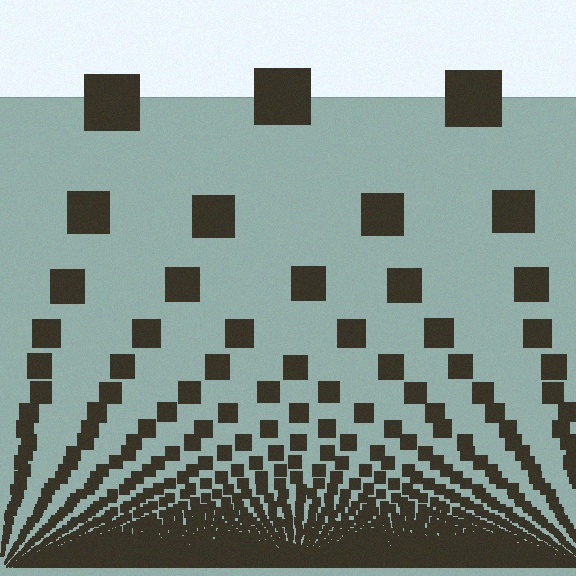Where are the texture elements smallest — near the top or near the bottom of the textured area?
Near the bottom.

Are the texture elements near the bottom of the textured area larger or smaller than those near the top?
Smaller. The gradient is inverted — elements near the bottom are smaller and denser.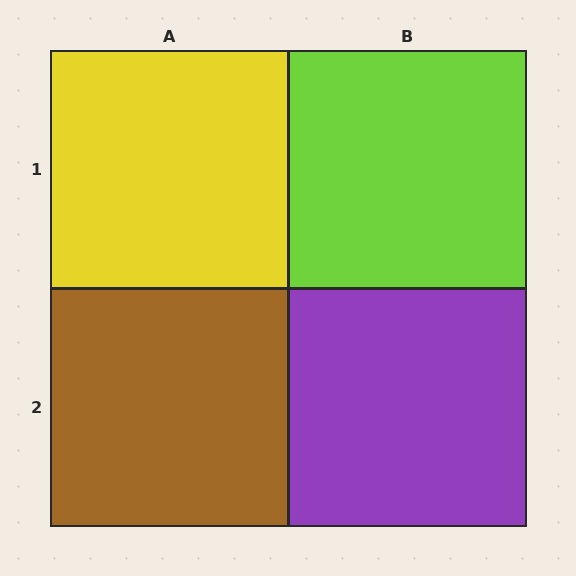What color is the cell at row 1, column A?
Yellow.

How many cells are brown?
1 cell is brown.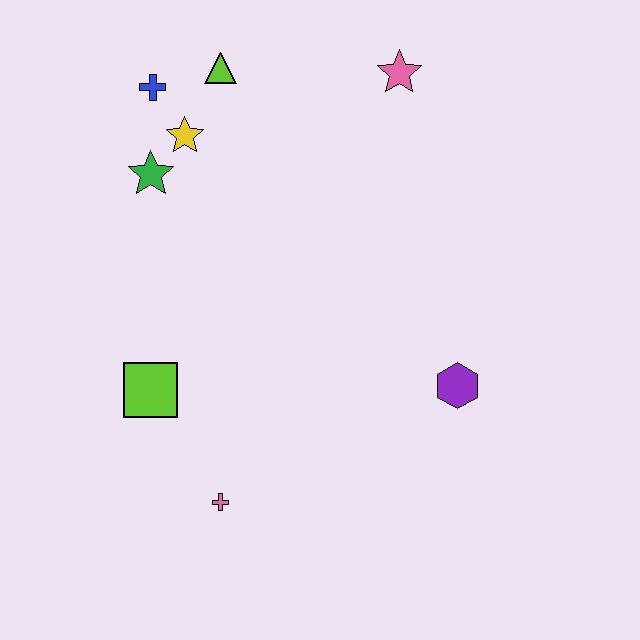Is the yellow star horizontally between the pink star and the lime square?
Yes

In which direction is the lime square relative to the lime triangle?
The lime square is below the lime triangle.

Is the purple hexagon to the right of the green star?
Yes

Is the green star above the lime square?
Yes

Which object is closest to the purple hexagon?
The pink cross is closest to the purple hexagon.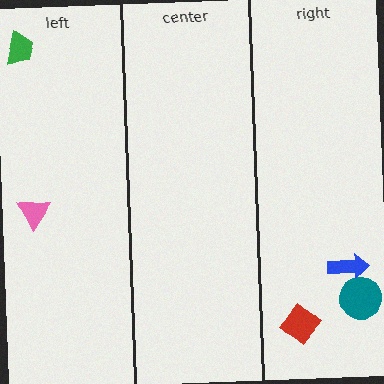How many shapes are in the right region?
3.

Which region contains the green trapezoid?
The left region.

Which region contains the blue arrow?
The right region.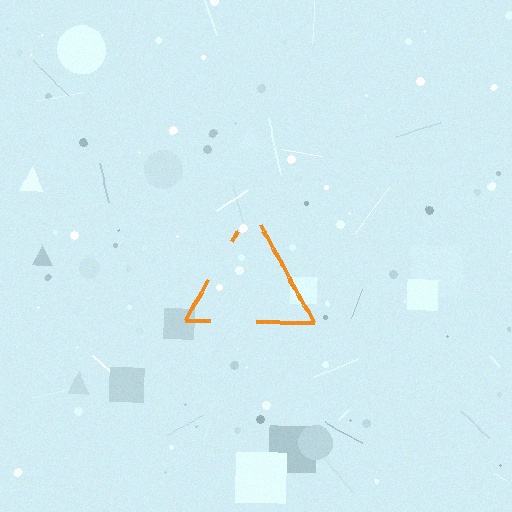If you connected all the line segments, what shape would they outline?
They would outline a triangle.